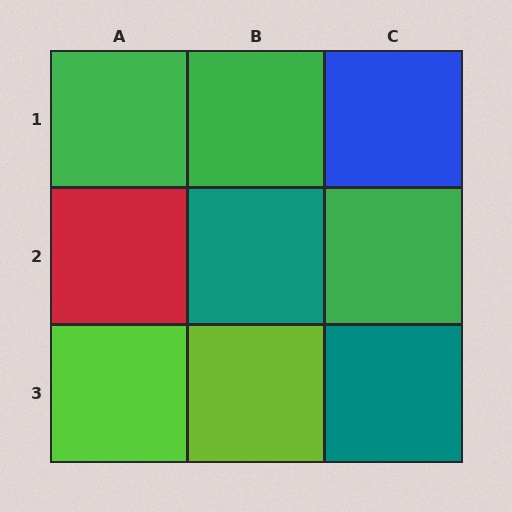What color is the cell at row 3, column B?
Lime.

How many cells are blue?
1 cell is blue.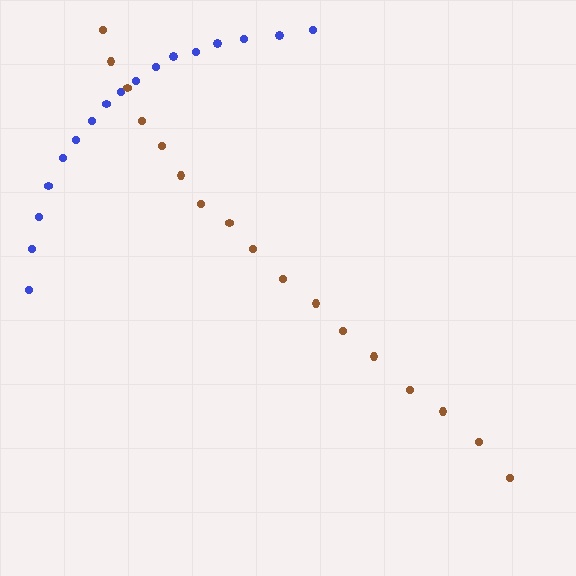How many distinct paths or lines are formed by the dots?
There are 2 distinct paths.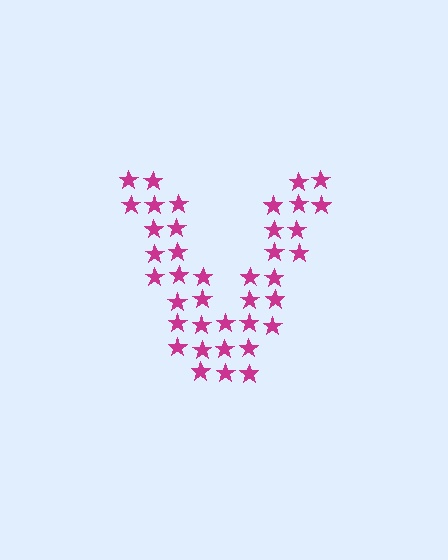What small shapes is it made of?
It is made of small stars.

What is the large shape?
The large shape is the letter V.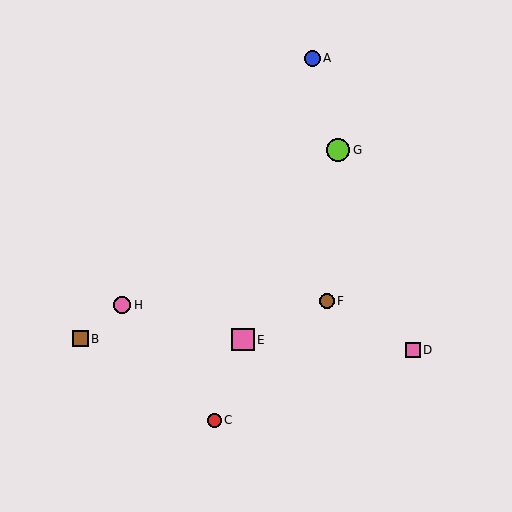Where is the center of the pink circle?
The center of the pink circle is at (122, 305).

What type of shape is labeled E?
Shape E is a pink square.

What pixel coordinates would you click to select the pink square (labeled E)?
Click at (243, 340) to select the pink square E.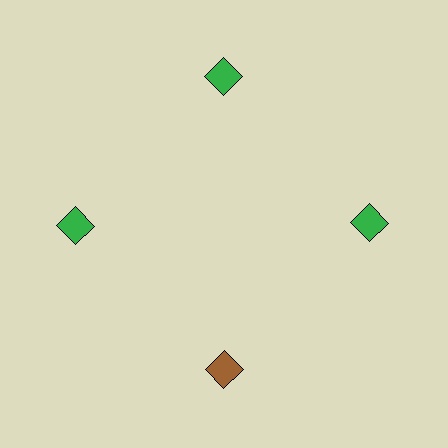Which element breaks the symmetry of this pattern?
The brown diamond at roughly the 6 o'clock position breaks the symmetry. All other shapes are green diamonds.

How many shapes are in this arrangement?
There are 4 shapes arranged in a ring pattern.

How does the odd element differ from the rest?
It has a different color: brown instead of green.